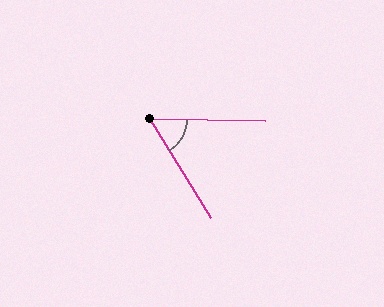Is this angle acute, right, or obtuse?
It is acute.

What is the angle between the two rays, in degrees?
Approximately 58 degrees.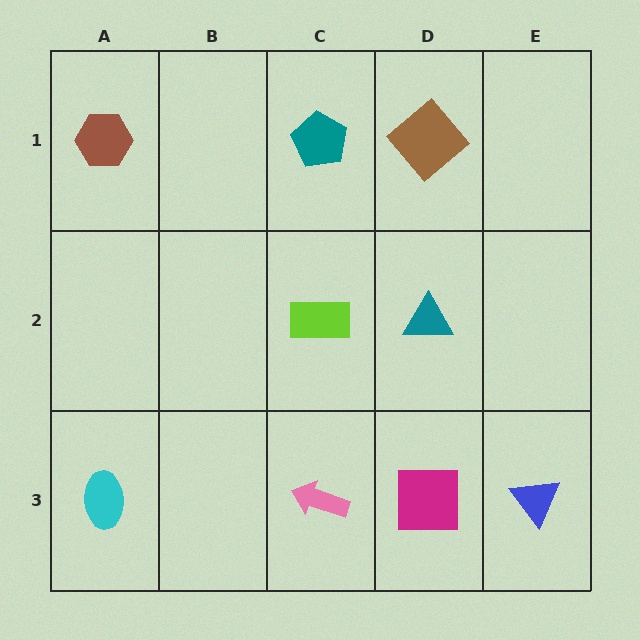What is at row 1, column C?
A teal pentagon.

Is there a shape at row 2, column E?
No, that cell is empty.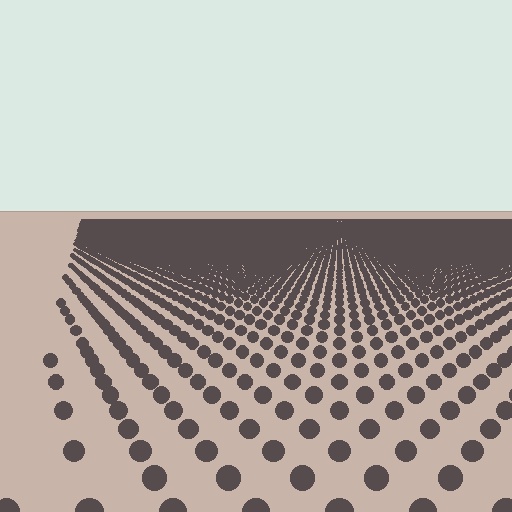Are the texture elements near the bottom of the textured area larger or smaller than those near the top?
Larger. Near the bottom, elements are closer to the viewer and appear at a bigger on-screen size.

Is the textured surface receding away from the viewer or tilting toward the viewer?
The surface is receding away from the viewer. Texture elements get smaller and denser toward the top.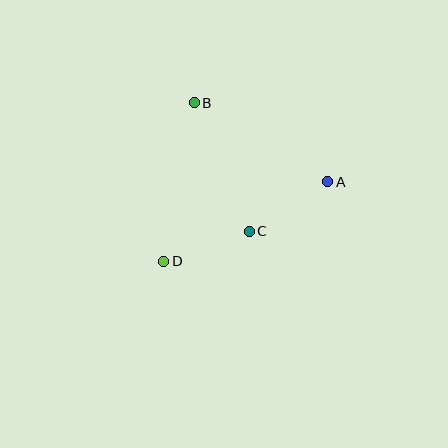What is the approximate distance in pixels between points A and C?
The distance between A and C is approximately 93 pixels.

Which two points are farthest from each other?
Points A and D are farthest from each other.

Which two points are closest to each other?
Points C and D are closest to each other.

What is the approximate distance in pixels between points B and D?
The distance between B and D is approximately 162 pixels.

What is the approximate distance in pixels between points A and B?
The distance between A and B is approximately 155 pixels.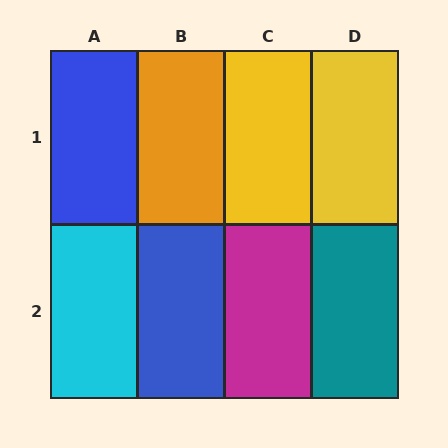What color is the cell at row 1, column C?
Yellow.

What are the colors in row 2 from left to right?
Cyan, blue, magenta, teal.